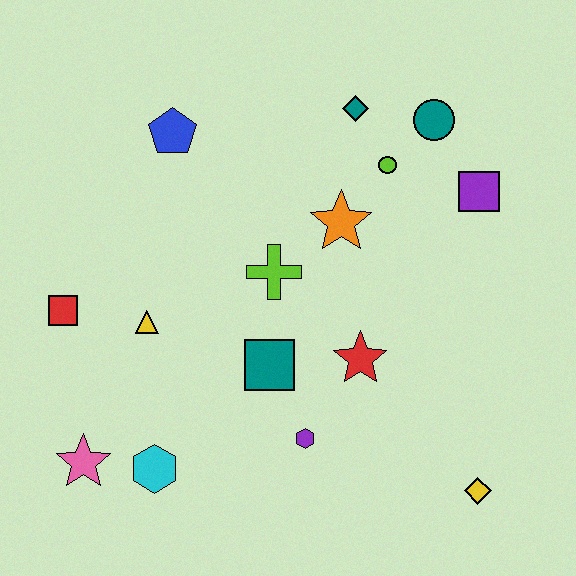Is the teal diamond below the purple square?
No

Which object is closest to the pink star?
The cyan hexagon is closest to the pink star.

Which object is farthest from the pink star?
The teal circle is farthest from the pink star.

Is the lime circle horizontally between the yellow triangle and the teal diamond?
No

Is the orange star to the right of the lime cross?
Yes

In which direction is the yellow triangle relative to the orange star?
The yellow triangle is to the left of the orange star.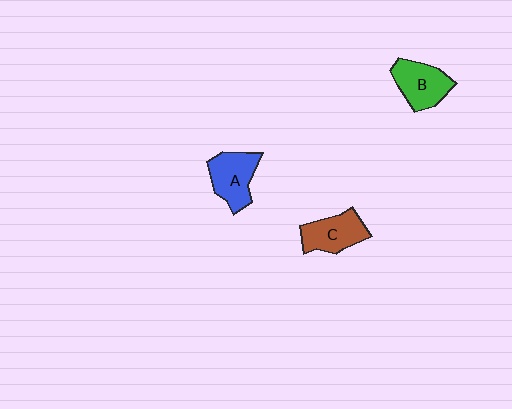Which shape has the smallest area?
Shape C (brown).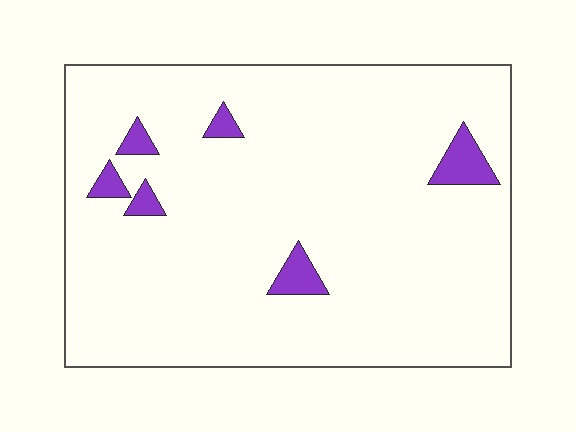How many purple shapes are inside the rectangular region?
6.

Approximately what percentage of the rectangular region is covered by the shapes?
Approximately 5%.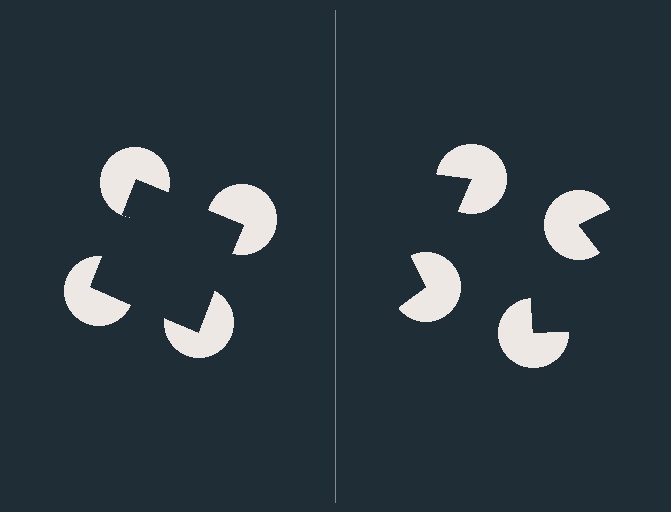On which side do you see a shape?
An illusory square appears on the left side. On the right side the wedge cuts are rotated, so no coherent shape forms.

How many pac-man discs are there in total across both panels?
8 — 4 on each side.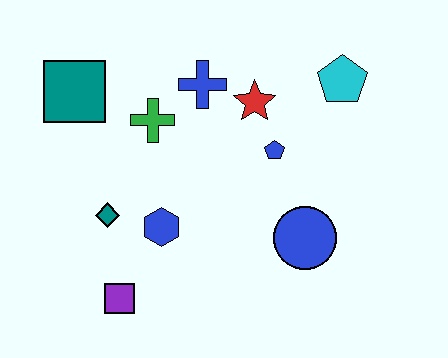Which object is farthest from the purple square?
The cyan pentagon is farthest from the purple square.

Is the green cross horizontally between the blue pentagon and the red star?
No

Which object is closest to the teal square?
The green cross is closest to the teal square.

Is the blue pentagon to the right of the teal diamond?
Yes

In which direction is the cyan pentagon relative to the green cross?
The cyan pentagon is to the right of the green cross.